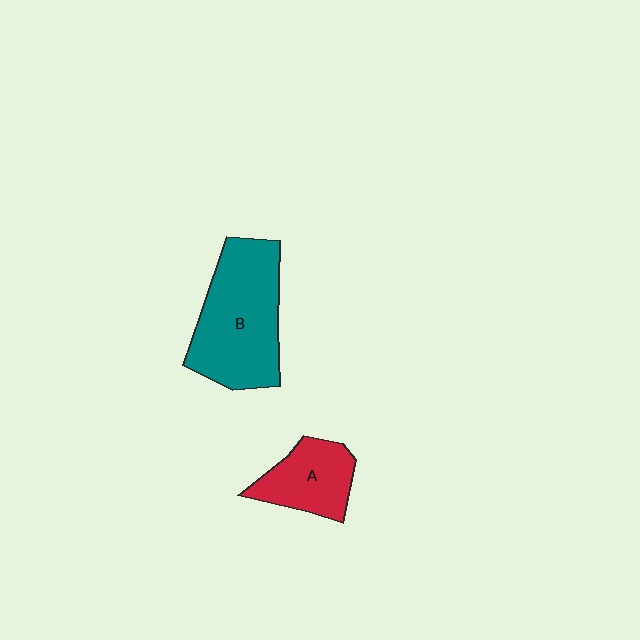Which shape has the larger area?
Shape B (teal).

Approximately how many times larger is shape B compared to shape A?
Approximately 1.9 times.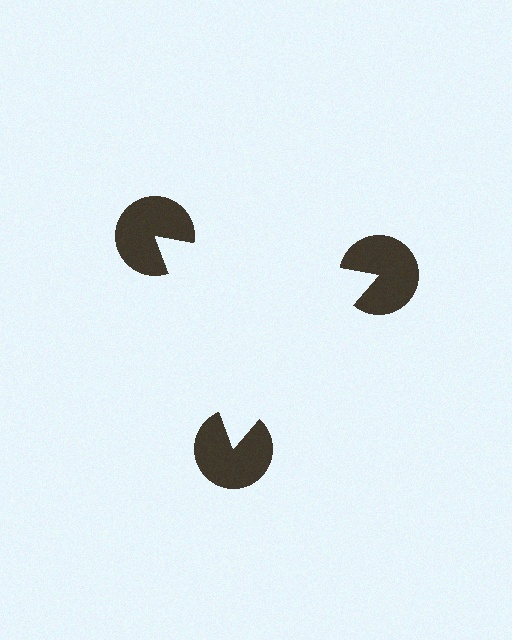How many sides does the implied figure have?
3 sides.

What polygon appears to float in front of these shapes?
An illusory triangle — its edges are inferred from the aligned wedge cuts in the pac-man discs, not physically drawn.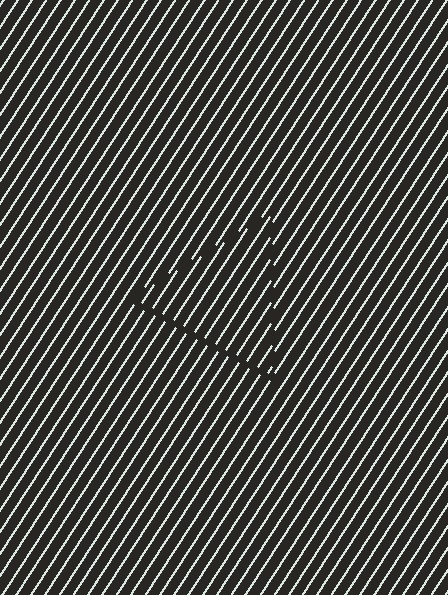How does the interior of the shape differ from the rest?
The interior of the shape contains the same grating, shifted by half a period — the contour is defined by the phase discontinuity where line-ends from the inner and outer gratings abut.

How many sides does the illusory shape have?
3 sides — the line-ends trace a triangle.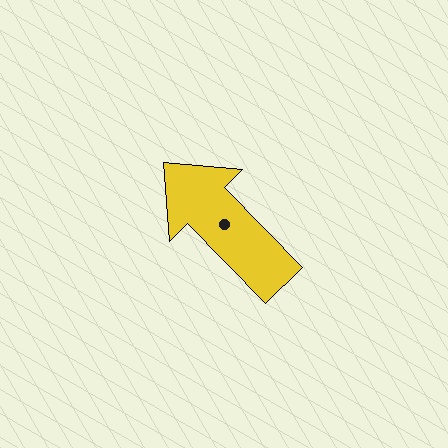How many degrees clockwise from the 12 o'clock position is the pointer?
Approximately 315 degrees.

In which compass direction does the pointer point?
Northwest.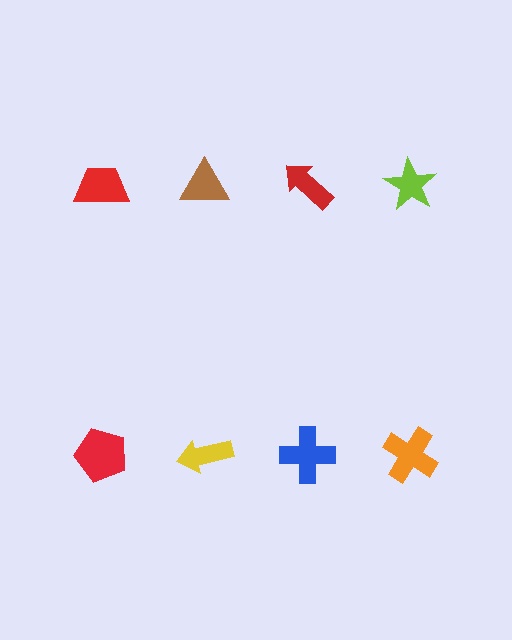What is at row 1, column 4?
A lime star.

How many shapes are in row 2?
4 shapes.